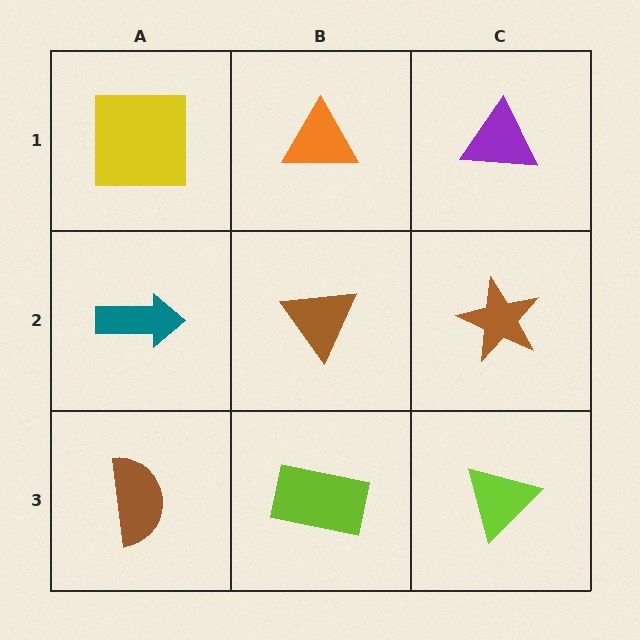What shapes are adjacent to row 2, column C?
A purple triangle (row 1, column C), a lime triangle (row 3, column C), a brown triangle (row 2, column B).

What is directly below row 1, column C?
A brown star.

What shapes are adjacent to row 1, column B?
A brown triangle (row 2, column B), a yellow square (row 1, column A), a purple triangle (row 1, column C).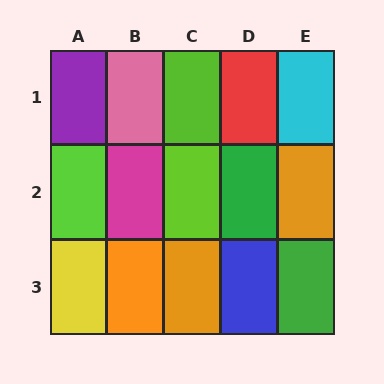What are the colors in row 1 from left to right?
Purple, pink, lime, red, cyan.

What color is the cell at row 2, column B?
Magenta.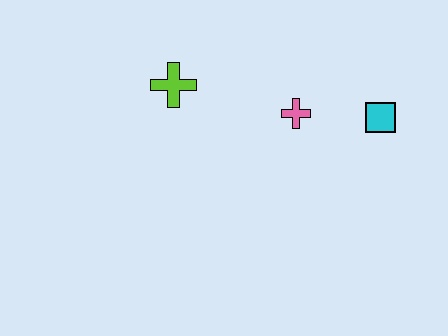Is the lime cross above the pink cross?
Yes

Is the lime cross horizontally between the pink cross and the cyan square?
No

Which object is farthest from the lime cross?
The cyan square is farthest from the lime cross.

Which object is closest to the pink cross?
The cyan square is closest to the pink cross.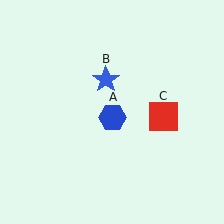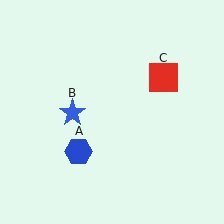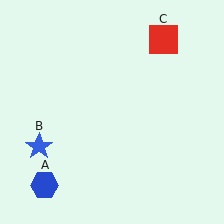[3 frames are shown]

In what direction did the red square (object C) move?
The red square (object C) moved up.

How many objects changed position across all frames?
3 objects changed position: blue hexagon (object A), blue star (object B), red square (object C).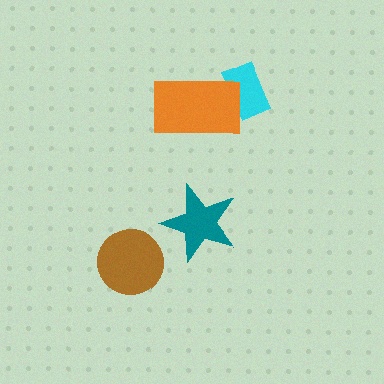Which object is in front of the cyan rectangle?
The orange rectangle is in front of the cyan rectangle.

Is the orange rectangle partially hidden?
No, no other shape covers it.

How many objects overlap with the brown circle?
0 objects overlap with the brown circle.